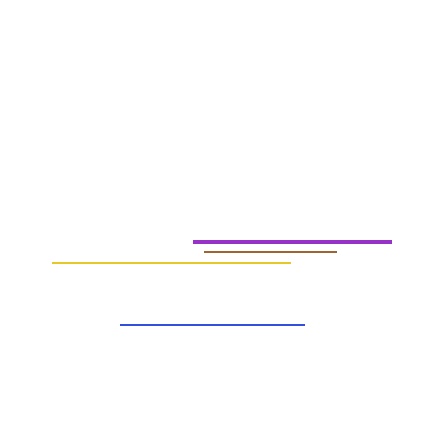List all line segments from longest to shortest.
From longest to shortest: yellow, purple, blue, brown.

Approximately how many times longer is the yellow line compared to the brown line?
The yellow line is approximately 1.8 times the length of the brown line.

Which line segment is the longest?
The yellow line is the longest at approximately 238 pixels.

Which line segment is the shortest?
The brown line is the shortest at approximately 132 pixels.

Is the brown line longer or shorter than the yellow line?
The yellow line is longer than the brown line.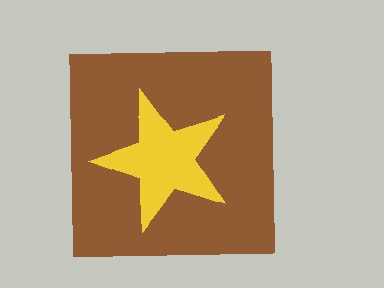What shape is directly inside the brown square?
The yellow star.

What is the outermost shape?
The brown square.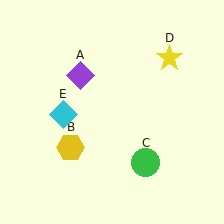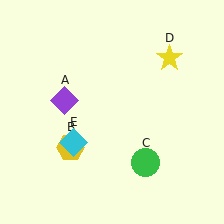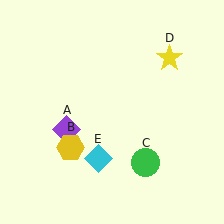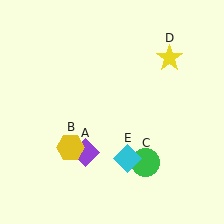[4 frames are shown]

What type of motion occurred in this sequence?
The purple diamond (object A), cyan diamond (object E) rotated counterclockwise around the center of the scene.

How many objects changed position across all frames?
2 objects changed position: purple diamond (object A), cyan diamond (object E).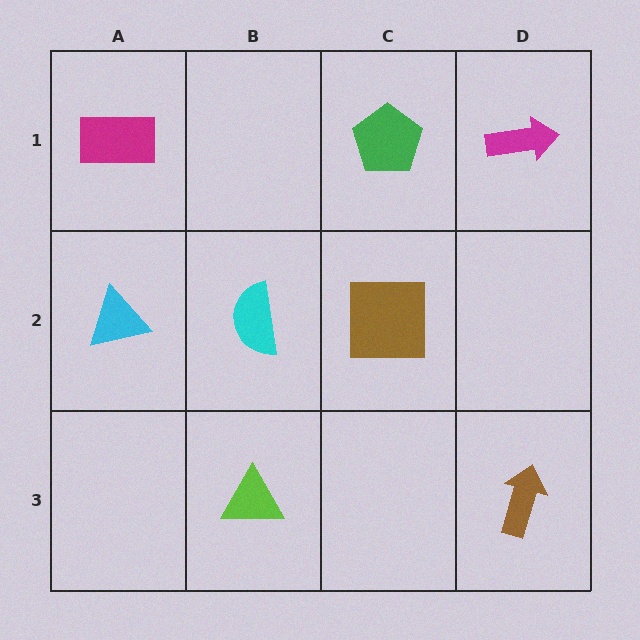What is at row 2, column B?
A cyan semicircle.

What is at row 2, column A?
A cyan triangle.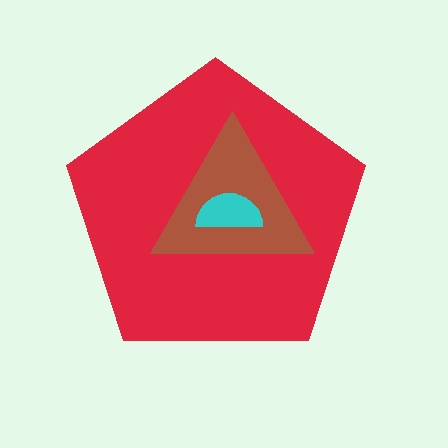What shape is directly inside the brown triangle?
The cyan semicircle.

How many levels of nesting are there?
3.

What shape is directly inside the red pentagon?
The brown triangle.